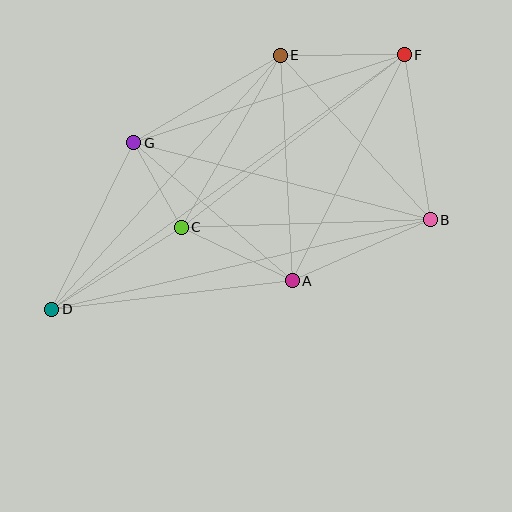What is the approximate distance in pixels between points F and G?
The distance between F and G is approximately 284 pixels.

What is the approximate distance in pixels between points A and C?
The distance between A and C is approximately 123 pixels.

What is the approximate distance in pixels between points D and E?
The distance between D and E is approximately 342 pixels.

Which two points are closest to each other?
Points C and G are closest to each other.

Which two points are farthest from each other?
Points D and F are farthest from each other.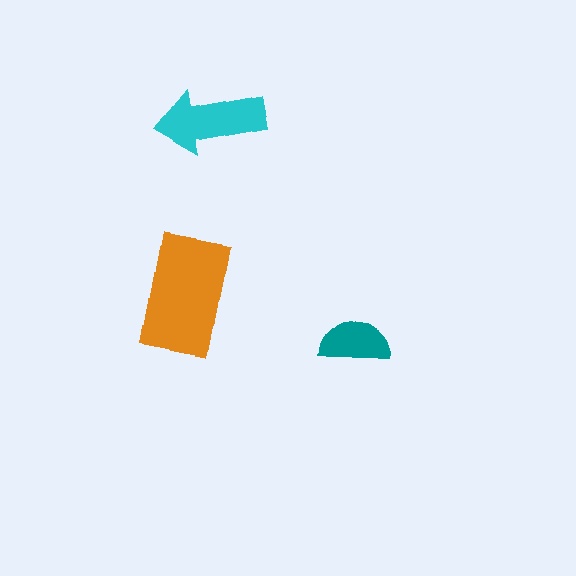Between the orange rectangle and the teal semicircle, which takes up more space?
The orange rectangle.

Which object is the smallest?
The teal semicircle.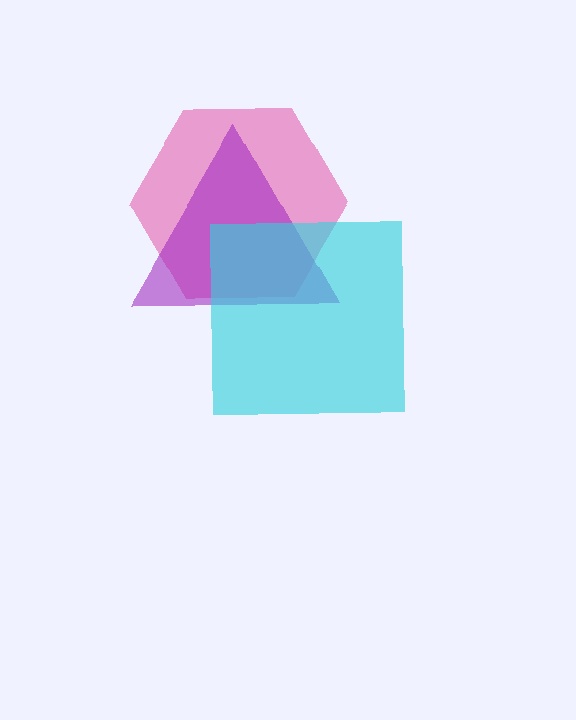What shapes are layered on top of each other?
The layered shapes are: a pink hexagon, a purple triangle, a cyan square.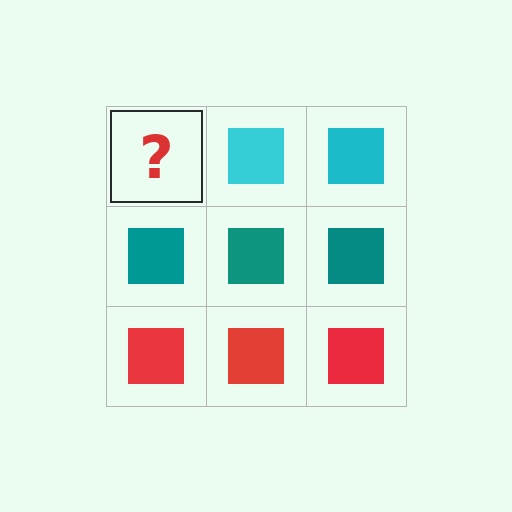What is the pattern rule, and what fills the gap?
The rule is that each row has a consistent color. The gap should be filled with a cyan square.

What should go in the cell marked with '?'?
The missing cell should contain a cyan square.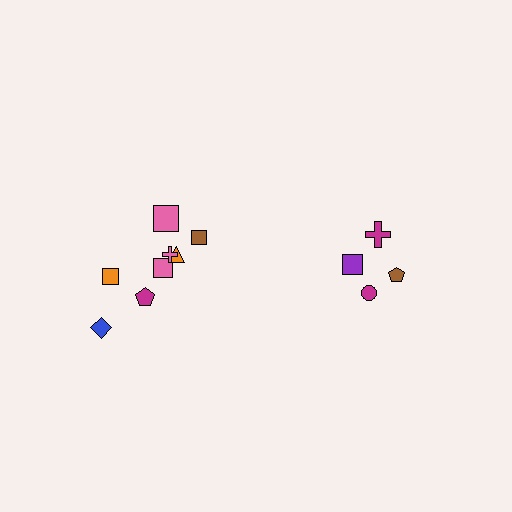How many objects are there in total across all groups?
There are 12 objects.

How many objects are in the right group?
There are 4 objects.